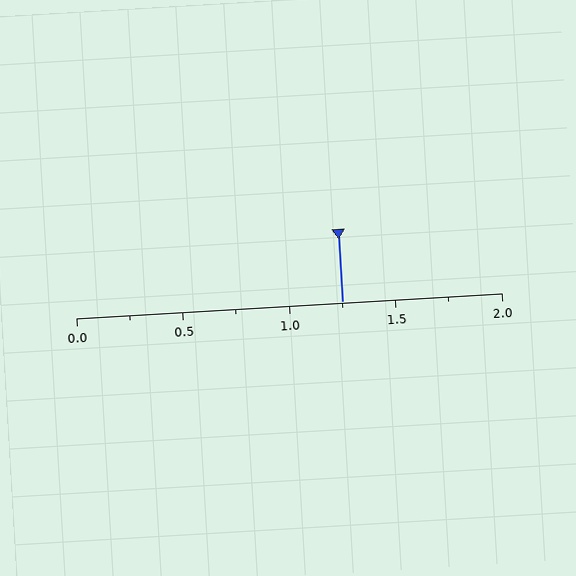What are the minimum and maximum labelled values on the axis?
The axis runs from 0.0 to 2.0.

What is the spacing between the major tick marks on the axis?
The major ticks are spaced 0.5 apart.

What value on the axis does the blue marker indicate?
The marker indicates approximately 1.25.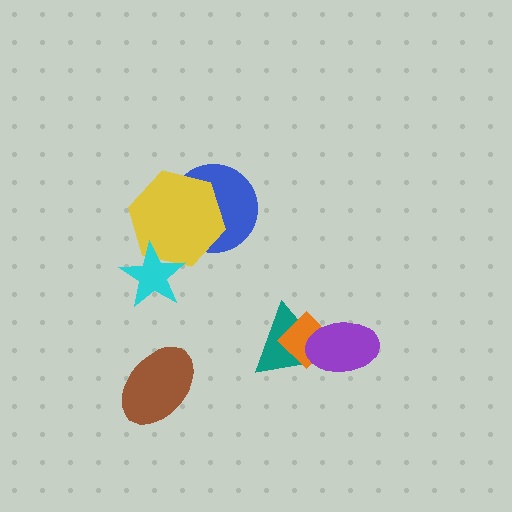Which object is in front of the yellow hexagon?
The cyan star is in front of the yellow hexagon.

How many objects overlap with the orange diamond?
2 objects overlap with the orange diamond.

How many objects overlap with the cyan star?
1 object overlaps with the cyan star.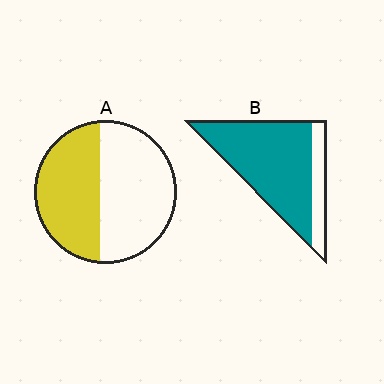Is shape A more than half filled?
No.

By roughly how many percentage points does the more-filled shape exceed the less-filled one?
By roughly 35 percentage points (B over A).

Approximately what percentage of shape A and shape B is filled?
A is approximately 45% and B is approximately 80%.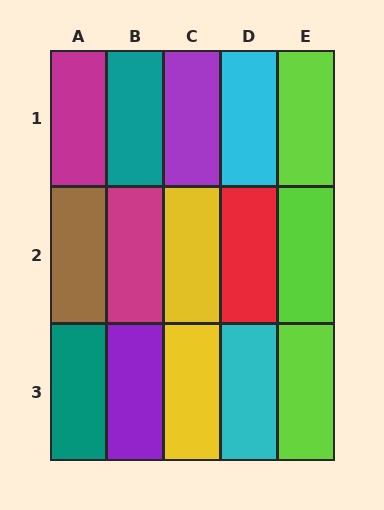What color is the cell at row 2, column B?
Magenta.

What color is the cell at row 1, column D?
Cyan.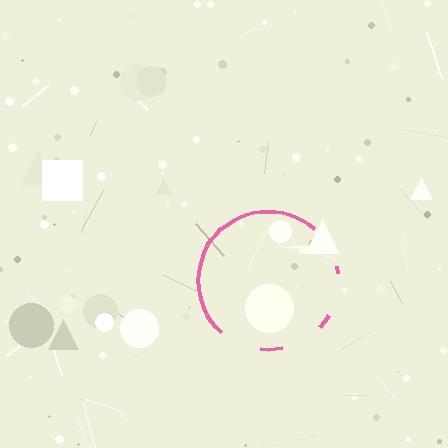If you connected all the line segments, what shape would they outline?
They would outline a circle.